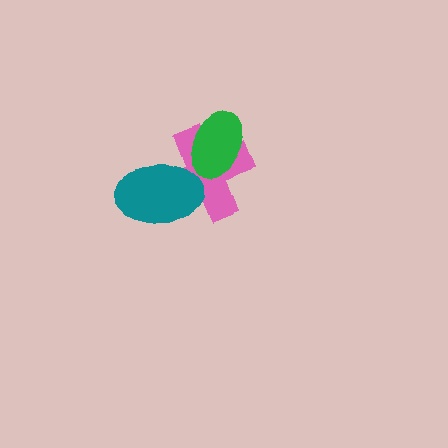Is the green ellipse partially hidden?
No, no other shape covers it.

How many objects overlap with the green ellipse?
1 object overlaps with the green ellipse.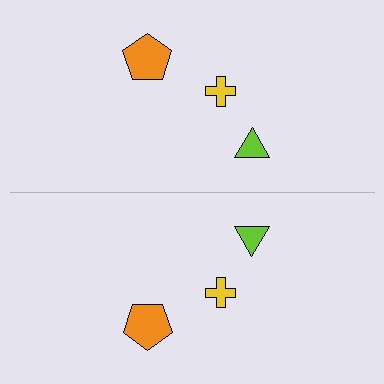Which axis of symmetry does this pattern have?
The pattern has a horizontal axis of symmetry running through the center of the image.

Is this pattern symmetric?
Yes, this pattern has bilateral (reflection) symmetry.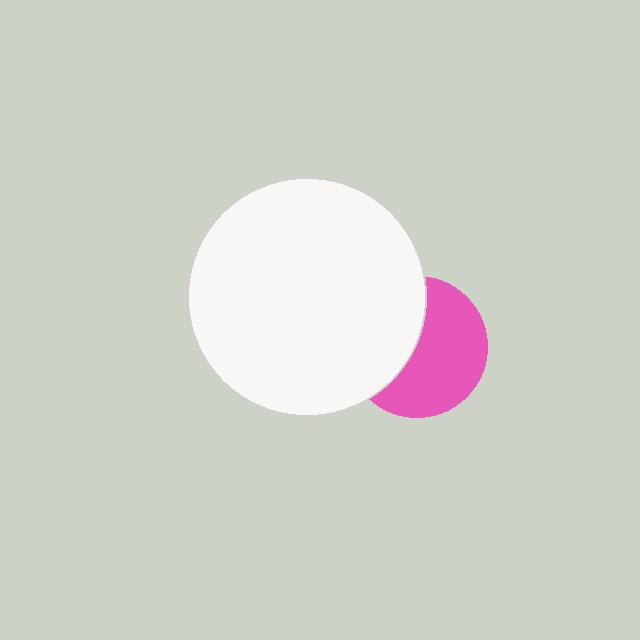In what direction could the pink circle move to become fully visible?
The pink circle could move right. That would shift it out from behind the white circle entirely.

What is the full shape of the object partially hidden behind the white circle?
The partially hidden object is a pink circle.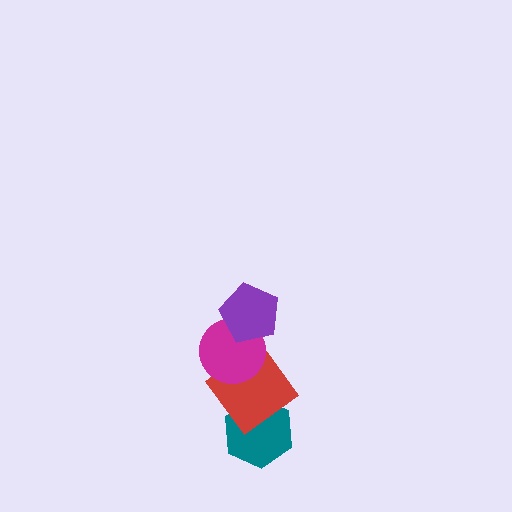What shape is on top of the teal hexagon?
The red diamond is on top of the teal hexagon.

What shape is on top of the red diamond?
The magenta circle is on top of the red diamond.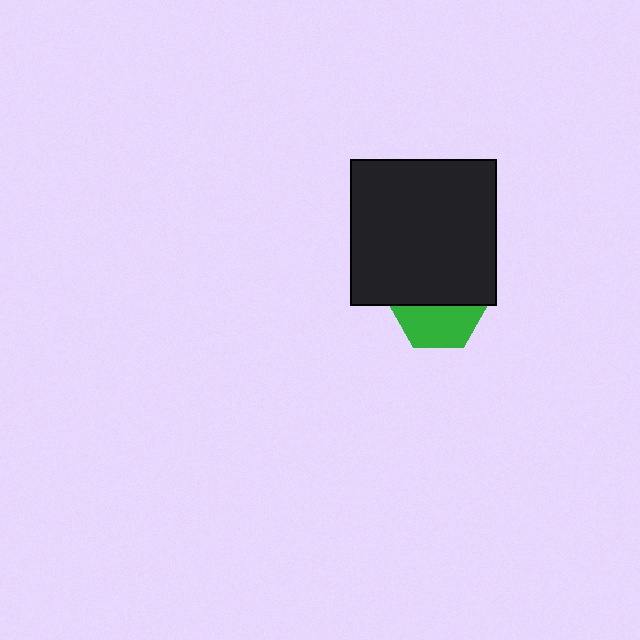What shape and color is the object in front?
The object in front is a black square.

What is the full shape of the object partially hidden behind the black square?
The partially hidden object is a green hexagon.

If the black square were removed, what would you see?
You would see the complete green hexagon.